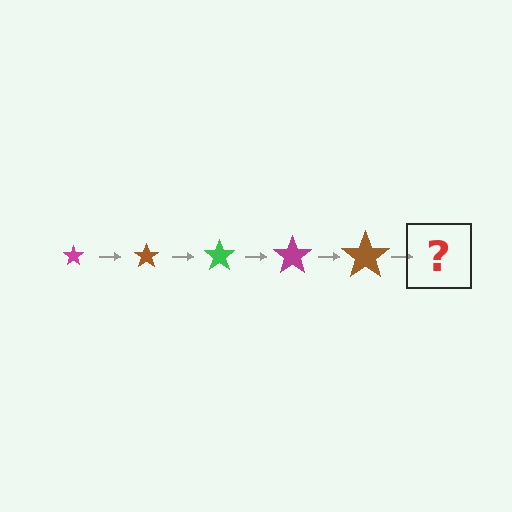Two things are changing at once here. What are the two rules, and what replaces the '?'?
The two rules are that the star grows larger each step and the color cycles through magenta, brown, and green. The '?' should be a green star, larger than the previous one.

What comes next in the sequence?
The next element should be a green star, larger than the previous one.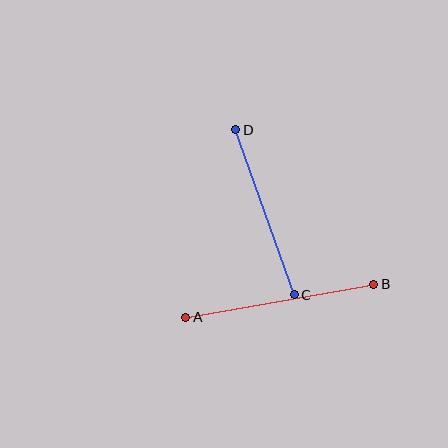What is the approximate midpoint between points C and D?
The midpoint is at approximately (265, 212) pixels.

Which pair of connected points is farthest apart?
Points A and B are farthest apart.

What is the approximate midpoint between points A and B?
The midpoint is at approximately (280, 301) pixels.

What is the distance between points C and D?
The distance is approximately 175 pixels.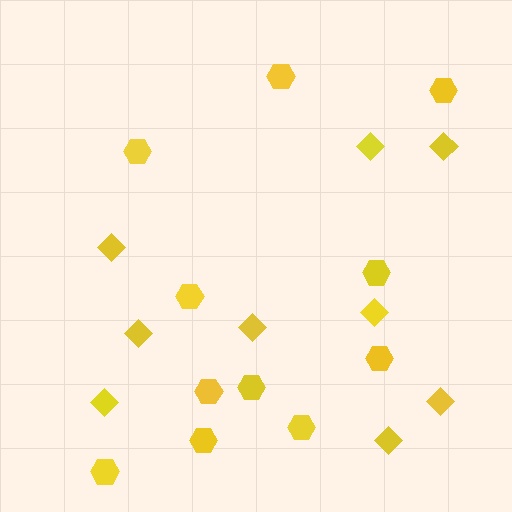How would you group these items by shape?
There are 2 groups: one group of hexagons (11) and one group of diamonds (9).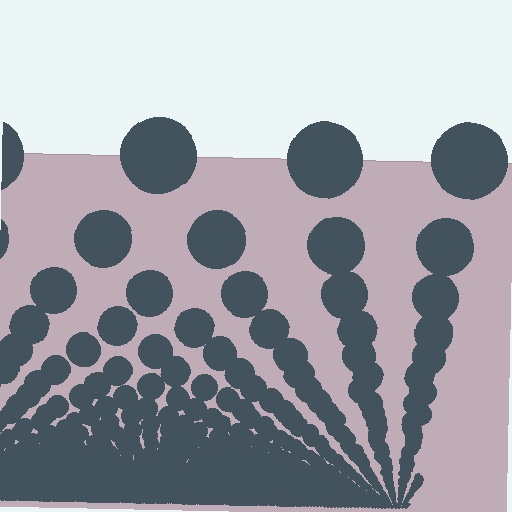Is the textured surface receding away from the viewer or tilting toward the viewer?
The surface appears to tilt toward the viewer. Texture elements get larger and sparser toward the top.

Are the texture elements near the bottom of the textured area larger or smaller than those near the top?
Smaller. The gradient is inverted — elements near the bottom are smaller and denser.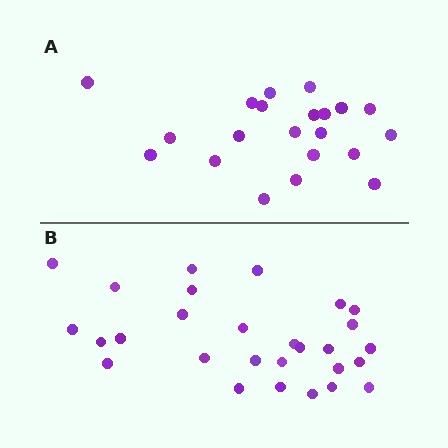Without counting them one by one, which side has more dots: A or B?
Region B (the bottom region) has more dots.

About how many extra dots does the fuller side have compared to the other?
Region B has roughly 8 or so more dots than region A.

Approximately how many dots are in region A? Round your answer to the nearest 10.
About 20 dots. (The exact count is 21, which rounds to 20.)